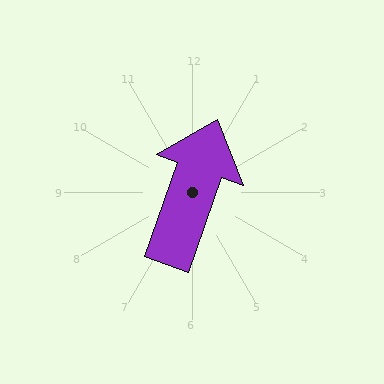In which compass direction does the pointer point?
North.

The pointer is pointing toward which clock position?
Roughly 1 o'clock.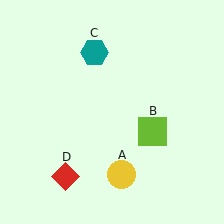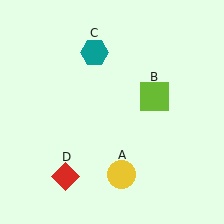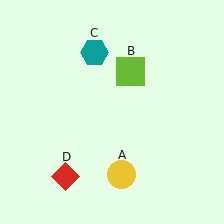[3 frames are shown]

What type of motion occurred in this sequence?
The lime square (object B) rotated counterclockwise around the center of the scene.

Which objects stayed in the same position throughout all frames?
Yellow circle (object A) and teal hexagon (object C) and red diamond (object D) remained stationary.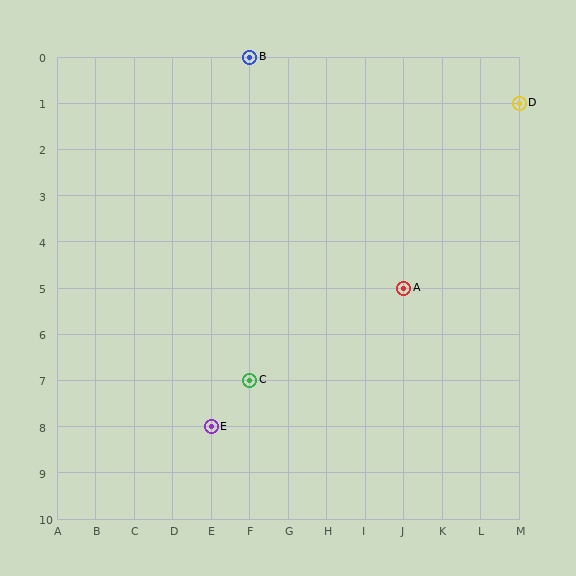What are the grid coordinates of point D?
Point D is at grid coordinates (M, 1).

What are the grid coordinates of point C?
Point C is at grid coordinates (F, 7).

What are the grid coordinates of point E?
Point E is at grid coordinates (E, 8).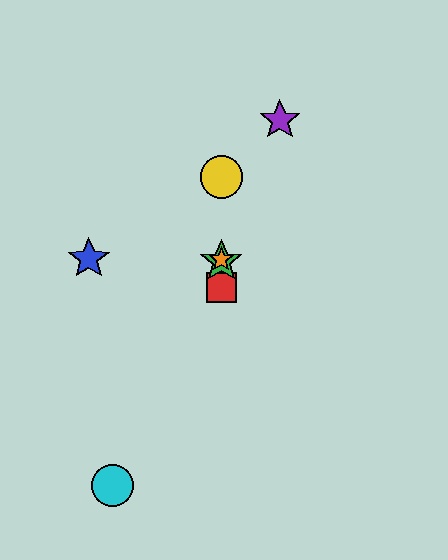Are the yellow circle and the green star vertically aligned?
Yes, both are at x≈221.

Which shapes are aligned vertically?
The red square, the green star, the yellow circle, the orange star are aligned vertically.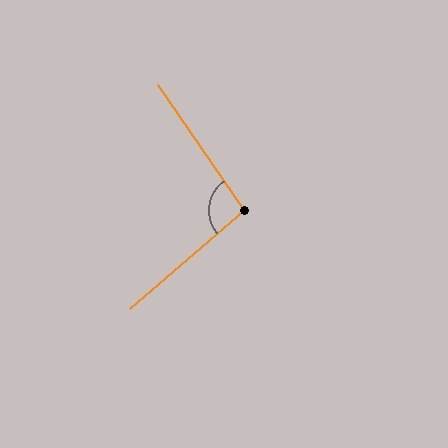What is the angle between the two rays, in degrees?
Approximately 96 degrees.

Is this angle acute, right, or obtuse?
It is obtuse.